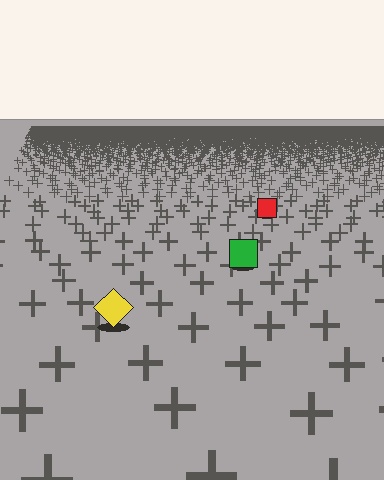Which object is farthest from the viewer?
The red square is farthest from the viewer. It appears smaller and the ground texture around it is denser.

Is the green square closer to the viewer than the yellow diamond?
No. The yellow diamond is closer — you can tell from the texture gradient: the ground texture is coarser near it.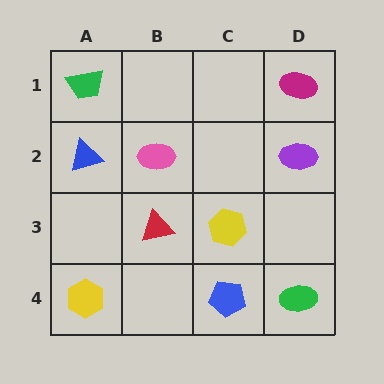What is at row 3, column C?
A yellow hexagon.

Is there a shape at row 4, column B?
No, that cell is empty.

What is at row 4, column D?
A green ellipse.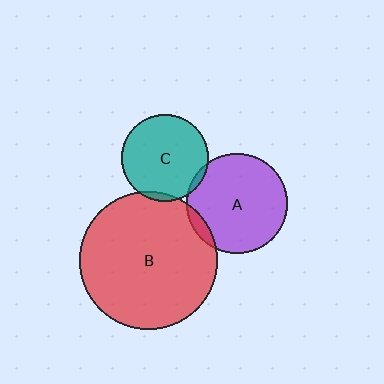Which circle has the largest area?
Circle B (red).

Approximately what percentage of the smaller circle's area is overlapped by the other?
Approximately 5%.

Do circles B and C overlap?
Yes.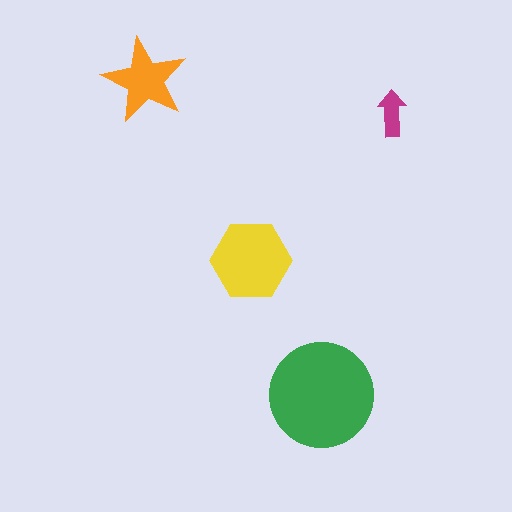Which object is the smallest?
The magenta arrow.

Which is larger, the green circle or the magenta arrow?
The green circle.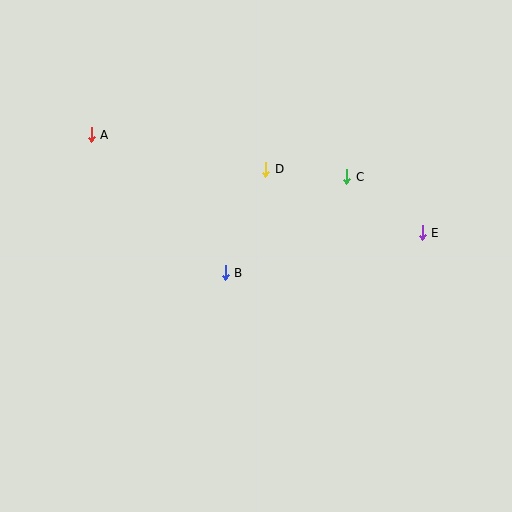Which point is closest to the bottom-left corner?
Point B is closest to the bottom-left corner.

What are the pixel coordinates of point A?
Point A is at (91, 135).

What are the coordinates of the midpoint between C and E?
The midpoint between C and E is at (384, 205).